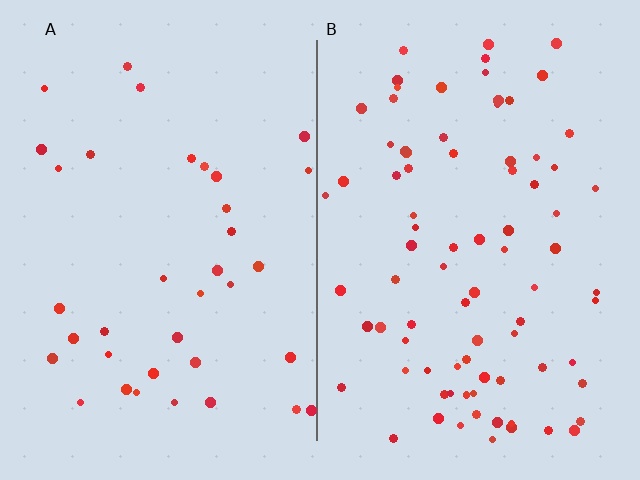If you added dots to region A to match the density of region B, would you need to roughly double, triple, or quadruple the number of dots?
Approximately double.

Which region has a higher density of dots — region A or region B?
B (the right).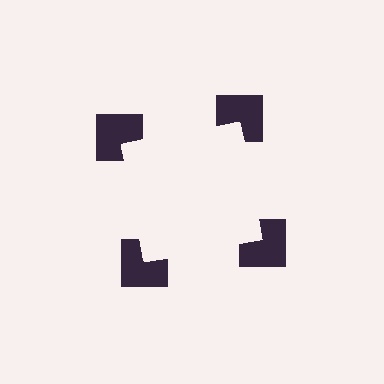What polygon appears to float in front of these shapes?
An illusory square — its edges are inferred from the aligned wedge cuts in the notched squares, not physically drawn.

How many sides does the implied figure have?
4 sides.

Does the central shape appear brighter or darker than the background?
It typically appears slightly brighter than the background, even though no actual brightness change is drawn.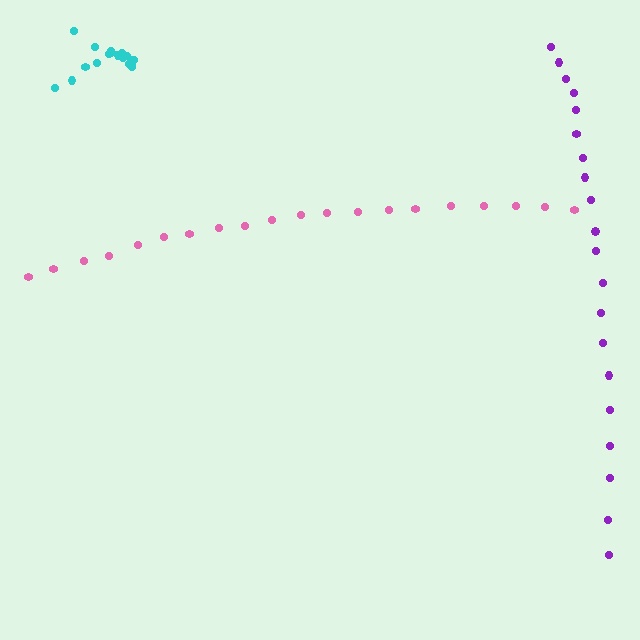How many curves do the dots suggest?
There are 3 distinct paths.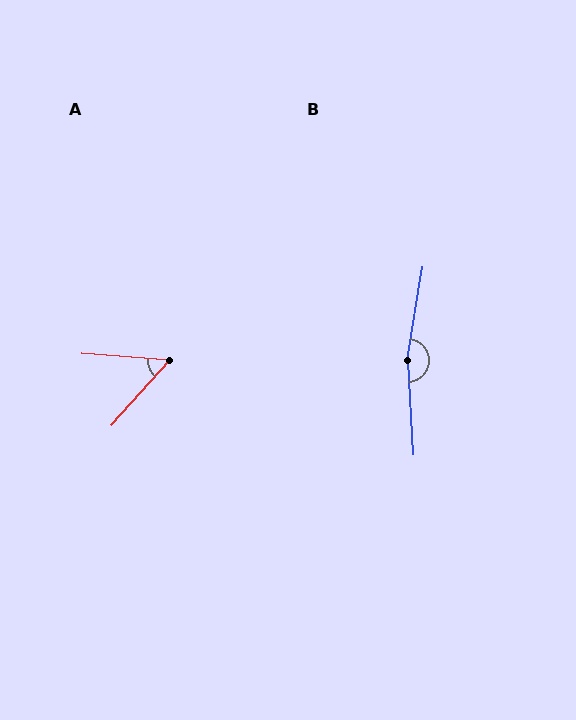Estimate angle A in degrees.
Approximately 53 degrees.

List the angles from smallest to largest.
A (53°), B (167°).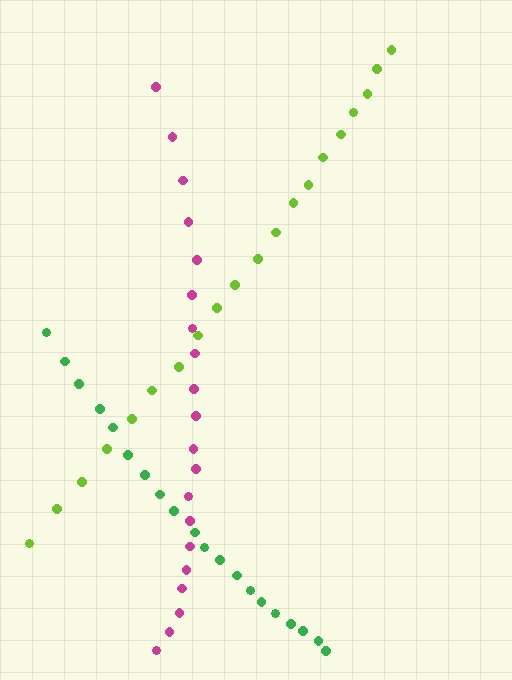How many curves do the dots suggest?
There are 3 distinct paths.